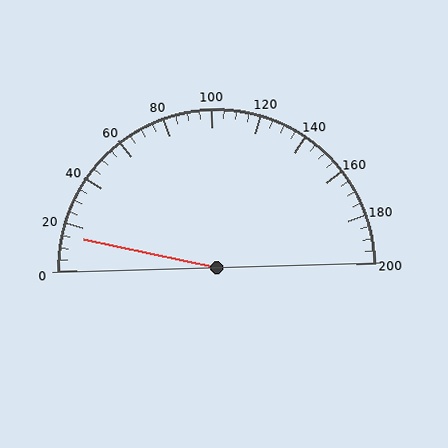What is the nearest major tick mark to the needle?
The nearest major tick mark is 20.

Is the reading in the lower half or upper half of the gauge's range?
The reading is in the lower half of the range (0 to 200).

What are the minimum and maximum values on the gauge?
The gauge ranges from 0 to 200.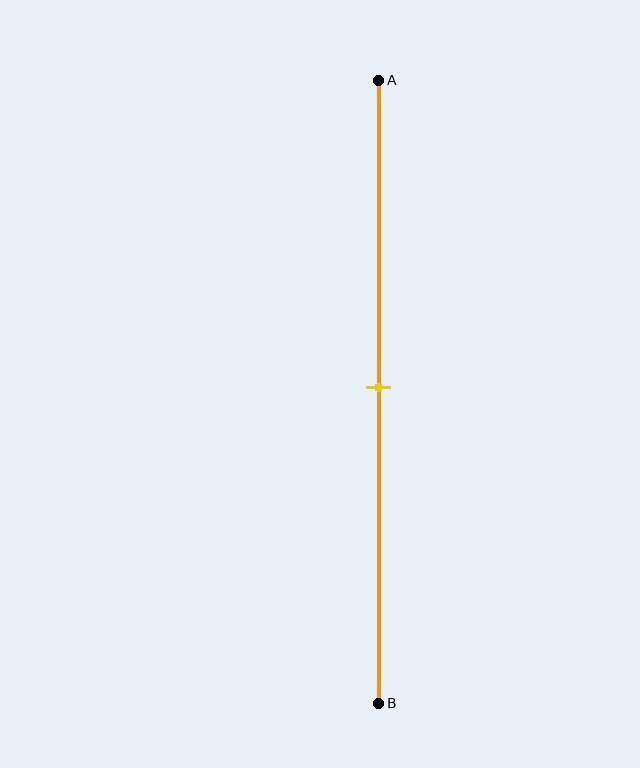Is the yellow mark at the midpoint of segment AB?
Yes, the mark is approximately at the midpoint.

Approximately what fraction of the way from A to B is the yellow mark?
The yellow mark is approximately 50% of the way from A to B.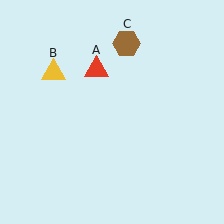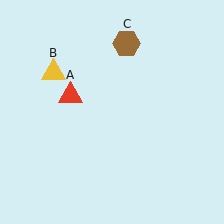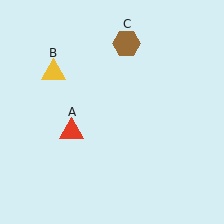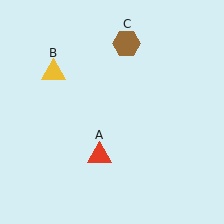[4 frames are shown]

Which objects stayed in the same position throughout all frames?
Yellow triangle (object B) and brown hexagon (object C) remained stationary.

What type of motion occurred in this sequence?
The red triangle (object A) rotated counterclockwise around the center of the scene.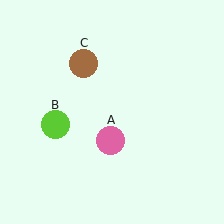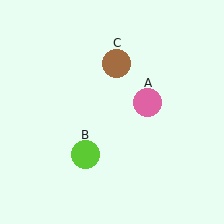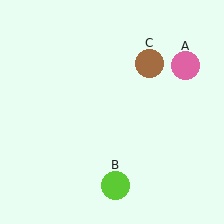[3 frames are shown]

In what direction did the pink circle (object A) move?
The pink circle (object A) moved up and to the right.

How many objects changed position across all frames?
3 objects changed position: pink circle (object A), lime circle (object B), brown circle (object C).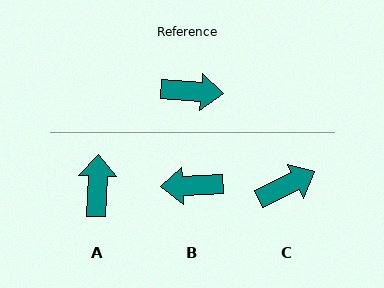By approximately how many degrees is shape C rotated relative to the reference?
Approximately 30 degrees counter-clockwise.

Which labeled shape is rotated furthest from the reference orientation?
B, about 173 degrees away.